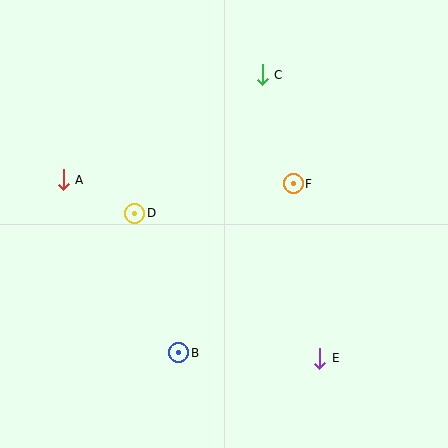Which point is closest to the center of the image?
Point F at (293, 184) is closest to the center.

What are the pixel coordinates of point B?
Point B is at (179, 353).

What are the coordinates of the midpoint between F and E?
The midpoint between F and E is at (307, 271).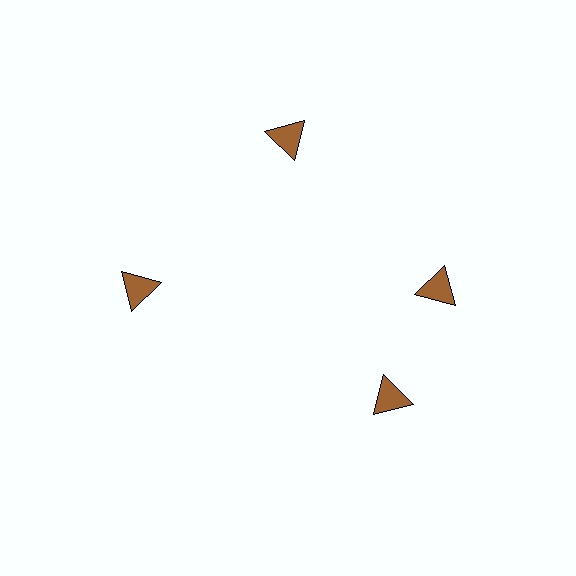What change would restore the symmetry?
The symmetry would be restored by rotating it back into even spacing with its neighbors so that all 4 triangles sit at equal angles and equal distance from the center.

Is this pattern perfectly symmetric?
No. The 4 brown triangles are arranged in a ring, but one element near the 6 o'clock position is rotated out of alignment along the ring, breaking the 4-fold rotational symmetry.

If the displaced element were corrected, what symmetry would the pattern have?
It would have 4-fold rotational symmetry — the pattern would map onto itself every 90 degrees.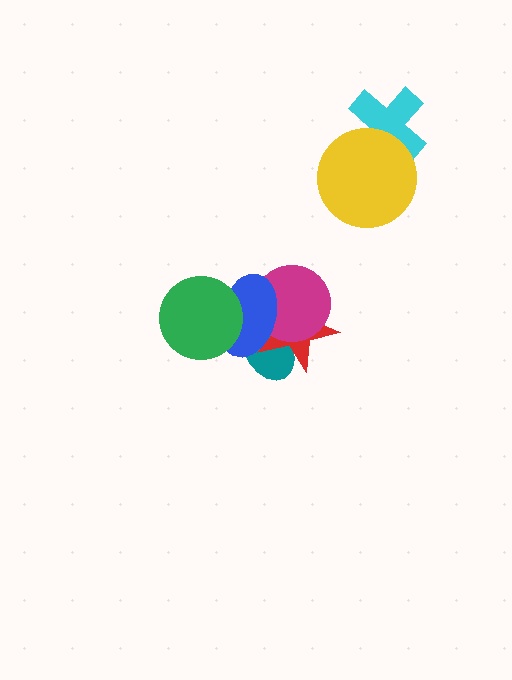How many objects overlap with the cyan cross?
1 object overlaps with the cyan cross.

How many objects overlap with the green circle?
1 object overlaps with the green circle.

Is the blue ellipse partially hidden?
Yes, it is partially covered by another shape.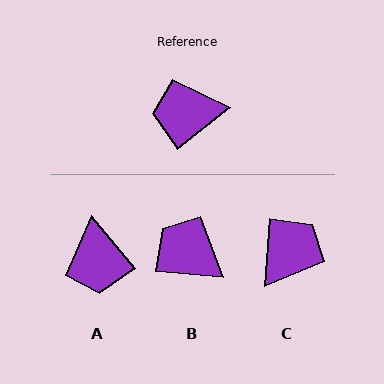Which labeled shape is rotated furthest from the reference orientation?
C, about 132 degrees away.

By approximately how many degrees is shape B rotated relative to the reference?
Approximately 44 degrees clockwise.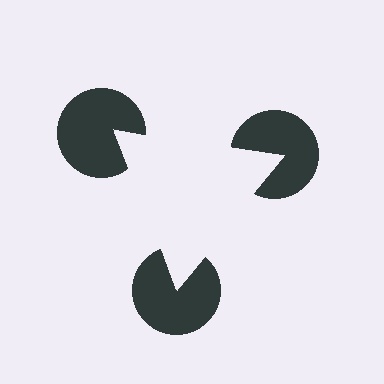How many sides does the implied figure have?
3 sides.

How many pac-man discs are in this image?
There are 3 — one at each vertex of the illusory triangle.